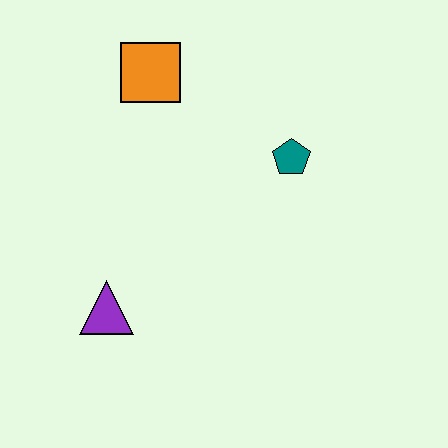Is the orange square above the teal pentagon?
Yes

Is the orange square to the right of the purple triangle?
Yes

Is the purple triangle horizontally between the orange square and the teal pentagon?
No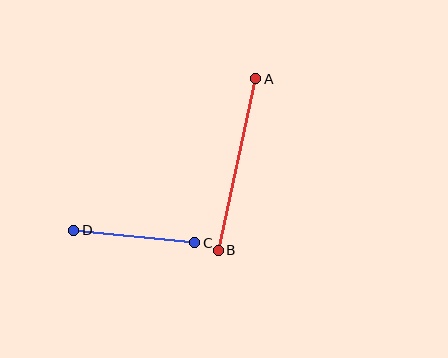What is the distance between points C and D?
The distance is approximately 122 pixels.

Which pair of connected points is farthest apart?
Points A and B are farthest apart.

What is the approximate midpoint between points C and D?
The midpoint is at approximately (134, 237) pixels.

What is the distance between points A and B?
The distance is approximately 175 pixels.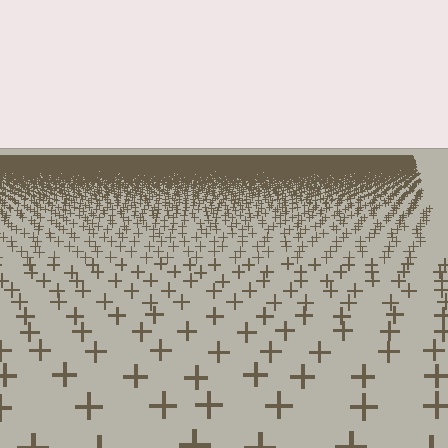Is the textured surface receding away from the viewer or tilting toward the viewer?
The surface is receding away from the viewer. Texture elements get smaller and denser toward the top.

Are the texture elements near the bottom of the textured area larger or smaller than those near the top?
Larger. Near the bottom, elements are closer to the viewer and appear at a bigger on-screen size.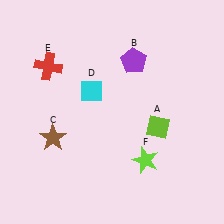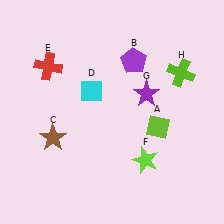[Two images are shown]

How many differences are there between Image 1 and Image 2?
There are 2 differences between the two images.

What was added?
A purple star (G), a lime cross (H) were added in Image 2.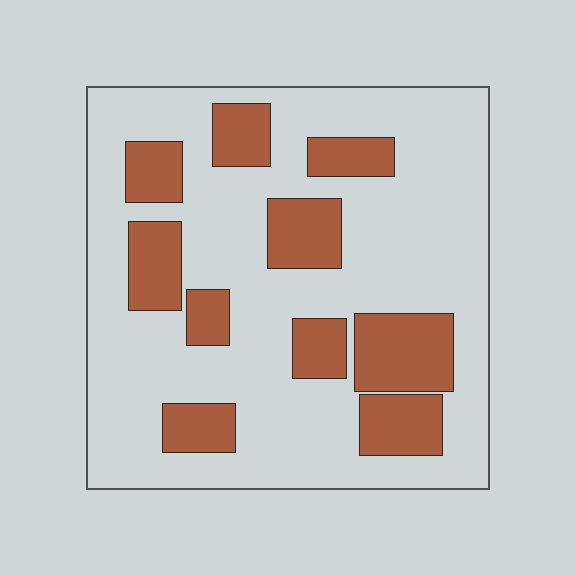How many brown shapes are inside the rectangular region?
10.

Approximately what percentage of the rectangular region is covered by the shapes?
Approximately 25%.